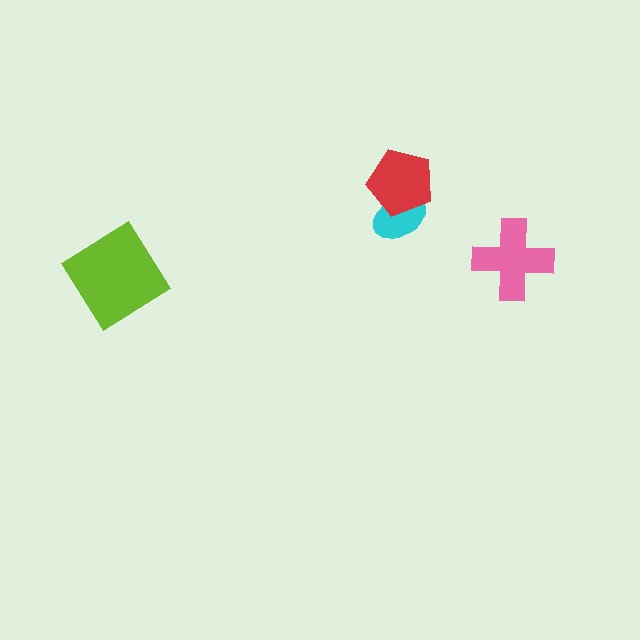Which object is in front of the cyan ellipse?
The red pentagon is in front of the cyan ellipse.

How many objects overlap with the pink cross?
0 objects overlap with the pink cross.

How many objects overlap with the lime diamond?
0 objects overlap with the lime diamond.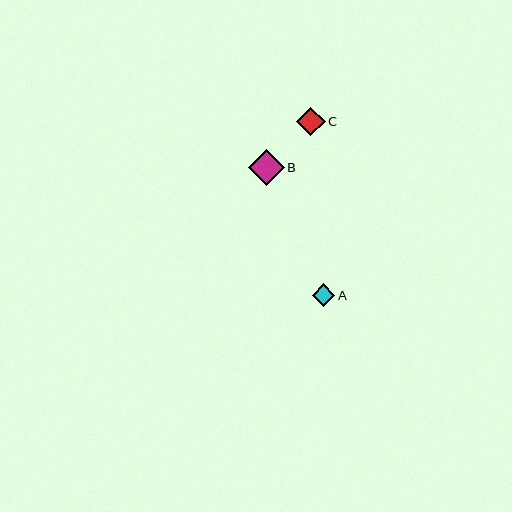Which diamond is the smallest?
Diamond A is the smallest with a size of approximately 23 pixels.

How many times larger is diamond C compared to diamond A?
Diamond C is approximately 1.3 times the size of diamond A.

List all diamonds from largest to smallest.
From largest to smallest: B, C, A.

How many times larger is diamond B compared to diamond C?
Diamond B is approximately 1.2 times the size of diamond C.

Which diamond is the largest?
Diamond B is the largest with a size of approximately 35 pixels.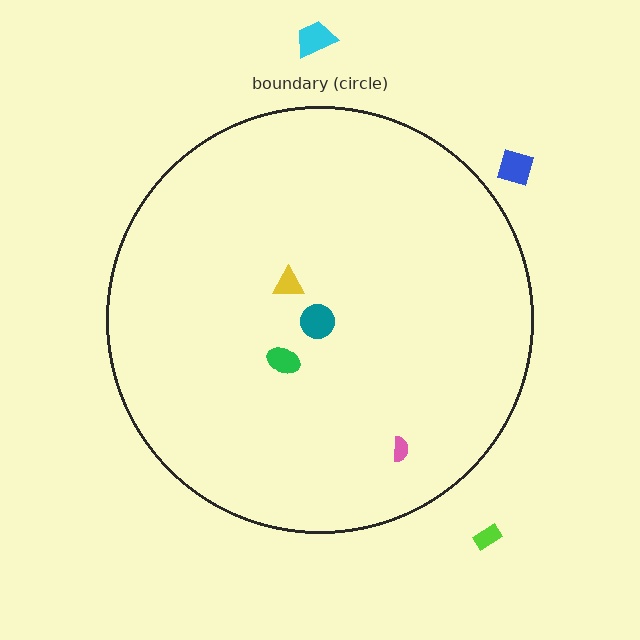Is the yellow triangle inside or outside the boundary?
Inside.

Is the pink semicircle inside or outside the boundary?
Inside.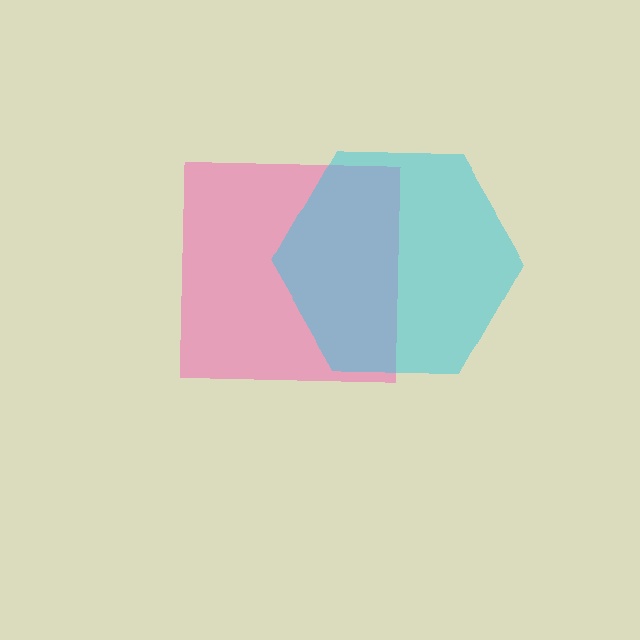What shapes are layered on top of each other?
The layered shapes are: a pink square, a cyan hexagon.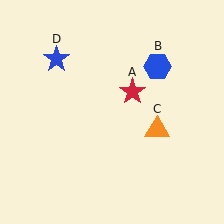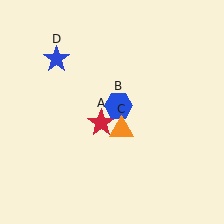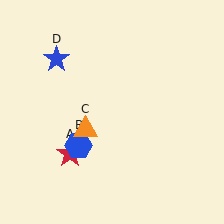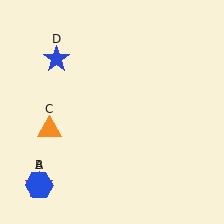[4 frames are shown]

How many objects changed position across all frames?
3 objects changed position: red star (object A), blue hexagon (object B), orange triangle (object C).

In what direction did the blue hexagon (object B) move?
The blue hexagon (object B) moved down and to the left.